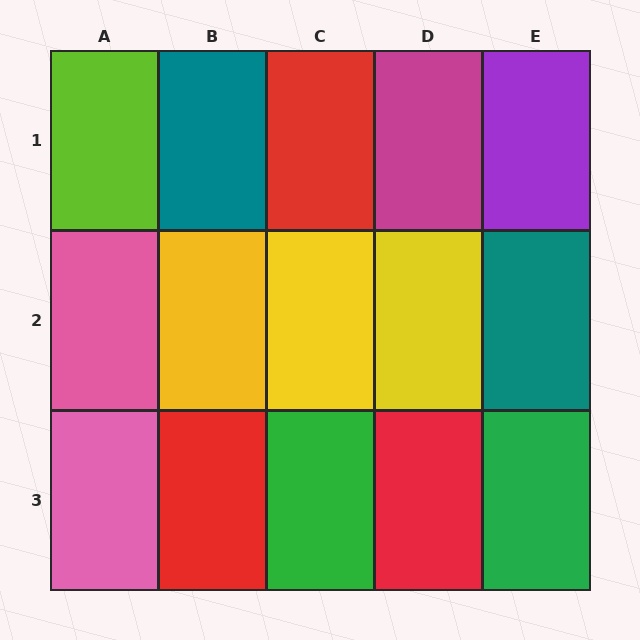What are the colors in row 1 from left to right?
Lime, teal, red, magenta, purple.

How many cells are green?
2 cells are green.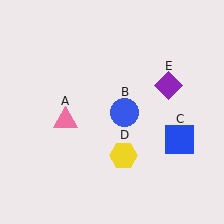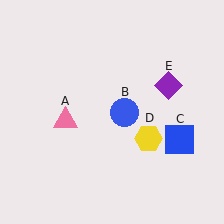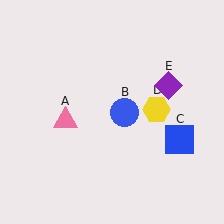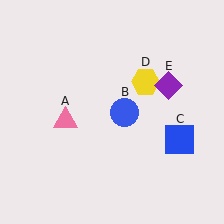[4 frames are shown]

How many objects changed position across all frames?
1 object changed position: yellow hexagon (object D).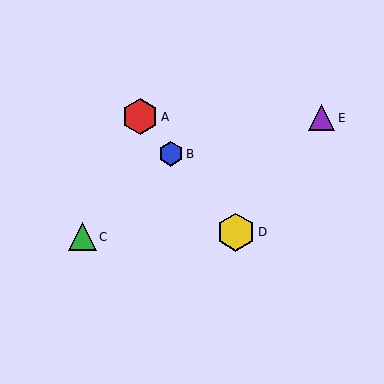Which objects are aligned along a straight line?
Objects A, B, D are aligned along a straight line.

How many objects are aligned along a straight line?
3 objects (A, B, D) are aligned along a straight line.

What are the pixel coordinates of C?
Object C is at (82, 237).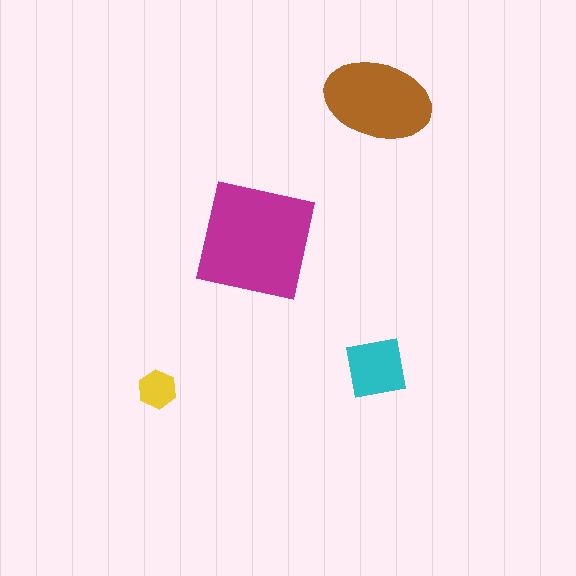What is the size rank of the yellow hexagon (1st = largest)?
4th.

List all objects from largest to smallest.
The magenta square, the brown ellipse, the cyan square, the yellow hexagon.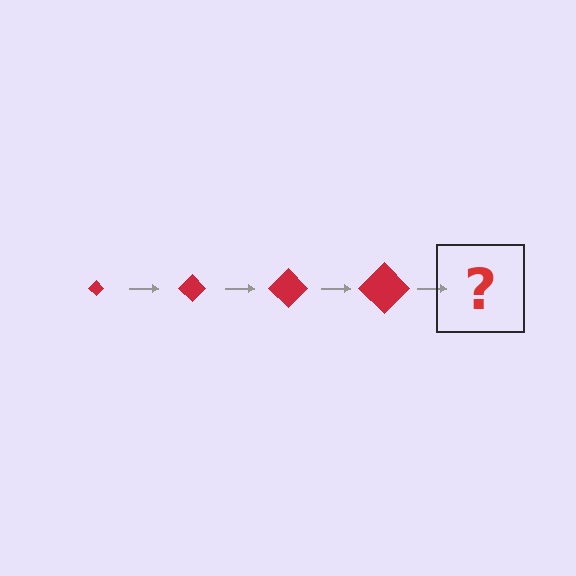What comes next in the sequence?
The next element should be a red diamond, larger than the previous one.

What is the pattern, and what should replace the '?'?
The pattern is that the diamond gets progressively larger each step. The '?' should be a red diamond, larger than the previous one.